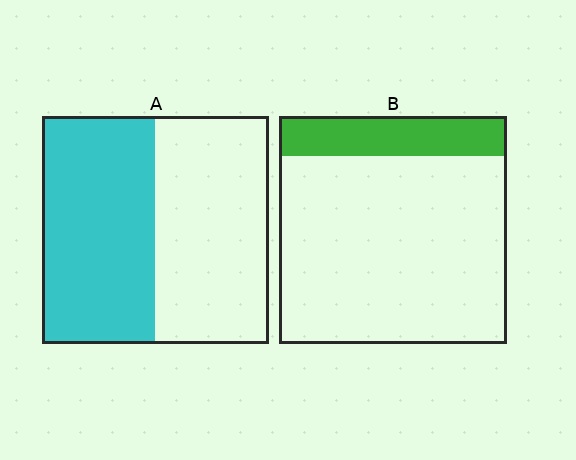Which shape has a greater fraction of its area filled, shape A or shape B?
Shape A.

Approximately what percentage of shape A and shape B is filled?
A is approximately 50% and B is approximately 20%.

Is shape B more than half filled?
No.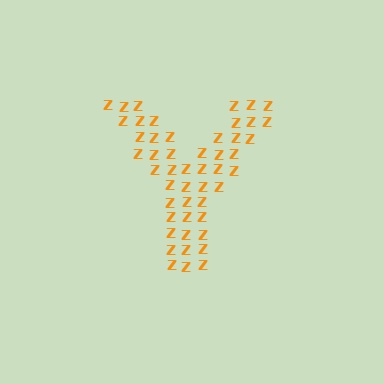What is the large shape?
The large shape is the letter Y.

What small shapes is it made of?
It is made of small letter Z's.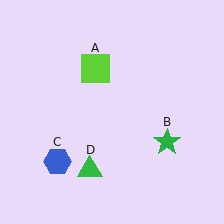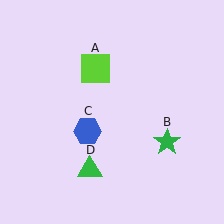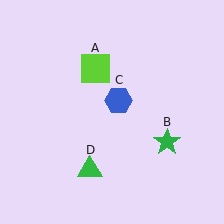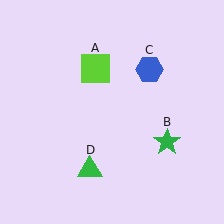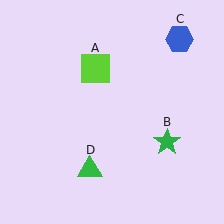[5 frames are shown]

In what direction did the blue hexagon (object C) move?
The blue hexagon (object C) moved up and to the right.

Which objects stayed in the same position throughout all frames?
Lime square (object A) and green star (object B) and green triangle (object D) remained stationary.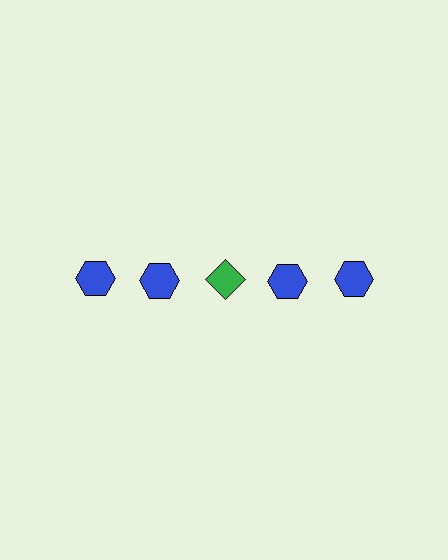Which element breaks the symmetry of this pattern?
The green diamond in the top row, center column breaks the symmetry. All other shapes are blue hexagons.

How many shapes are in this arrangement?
There are 5 shapes arranged in a grid pattern.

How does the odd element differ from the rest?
It differs in both color (green instead of blue) and shape (diamond instead of hexagon).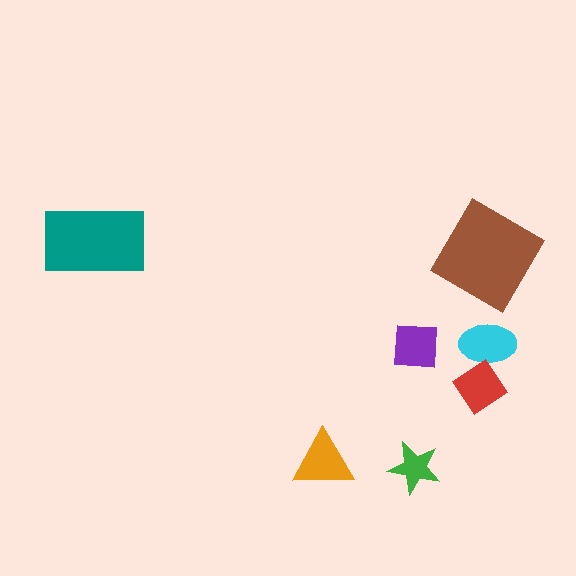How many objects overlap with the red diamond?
1 object overlaps with the red diamond.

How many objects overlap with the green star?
0 objects overlap with the green star.